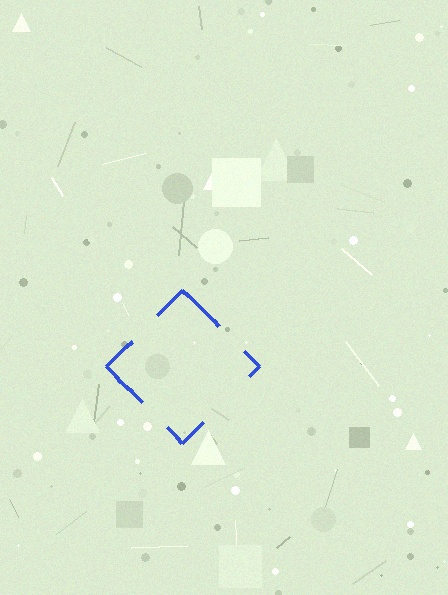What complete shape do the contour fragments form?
The contour fragments form a diamond.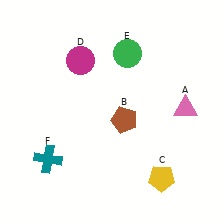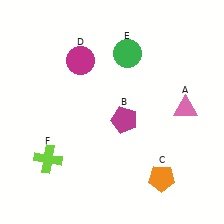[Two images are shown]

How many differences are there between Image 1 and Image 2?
There are 3 differences between the two images.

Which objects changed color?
B changed from brown to magenta. C changed from yellow to orange. F changed from teal to lime.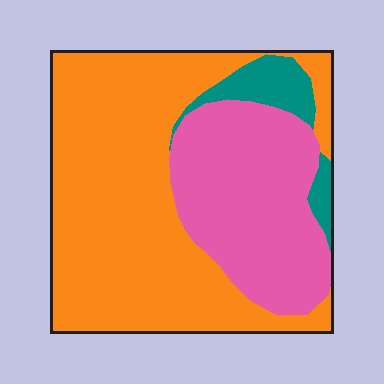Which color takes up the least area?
Teal, at roughly 10%.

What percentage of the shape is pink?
Pink takes up about one third (1/3) of the shape.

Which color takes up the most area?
Orange, at roughly 60%.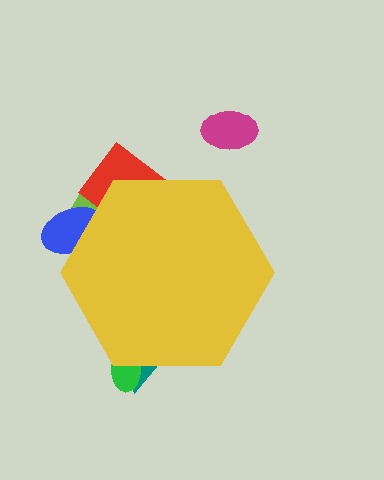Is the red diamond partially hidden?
Yes, the red diamond is partially hidden behind the yellow hexagon.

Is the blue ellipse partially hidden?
Yes, the blue ellipse is partially hidden behind the yellow hexagon.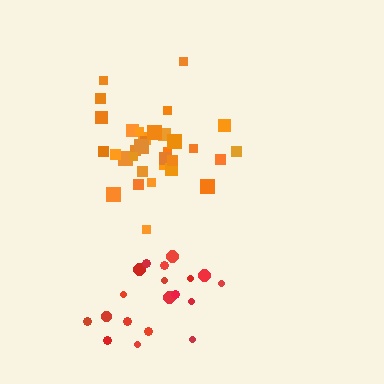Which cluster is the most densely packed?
Orange.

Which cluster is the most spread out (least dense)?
Red.